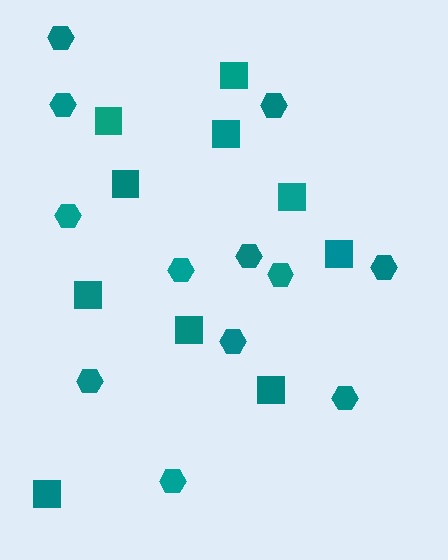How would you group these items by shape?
There are 2 groups: one group of squares (10) and one group of hexagons (12).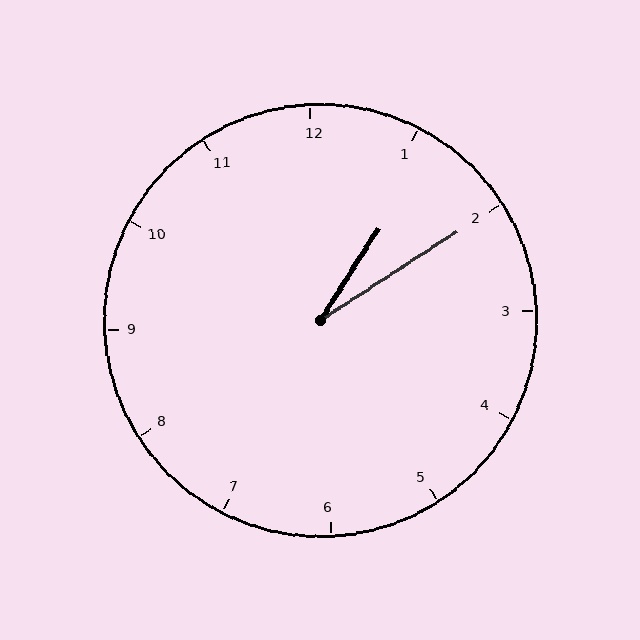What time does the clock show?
1:10.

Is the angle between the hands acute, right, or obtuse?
It is acute.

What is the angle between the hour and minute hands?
Approximately 25 degrees.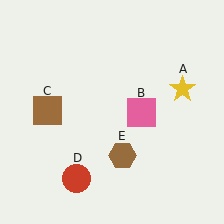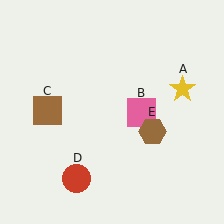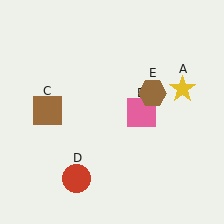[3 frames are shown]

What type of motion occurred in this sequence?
The brown hexagon (object E) rotated counterclockwise around the center of the scene.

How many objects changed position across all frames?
1 object changed position: brown hexagon (object E).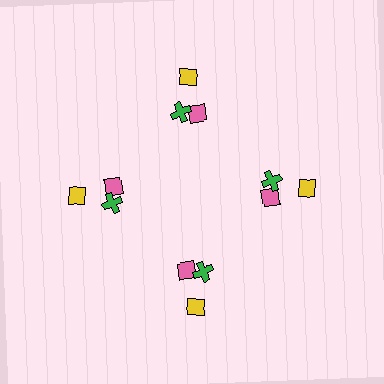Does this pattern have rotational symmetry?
Yes, this pattern has 4-fold rotational symmetry. It looks the same after rotating 90 degrees around the center.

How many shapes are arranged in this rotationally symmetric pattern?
There are 12 shapes, arranged in 4 groups of 3.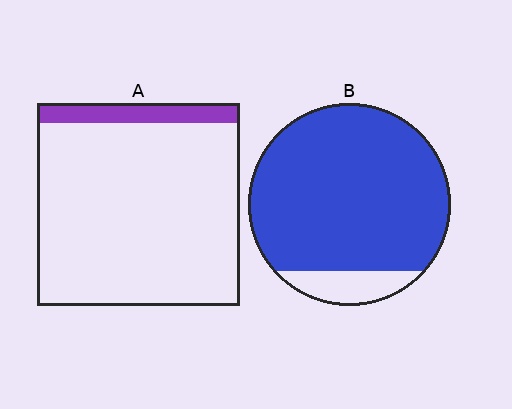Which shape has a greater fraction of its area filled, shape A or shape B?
Shape B.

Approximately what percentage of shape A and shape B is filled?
A is approximately 10% and B is approximately 90%.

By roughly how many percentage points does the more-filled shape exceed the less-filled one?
By roughly 80 percentage points (B over A).